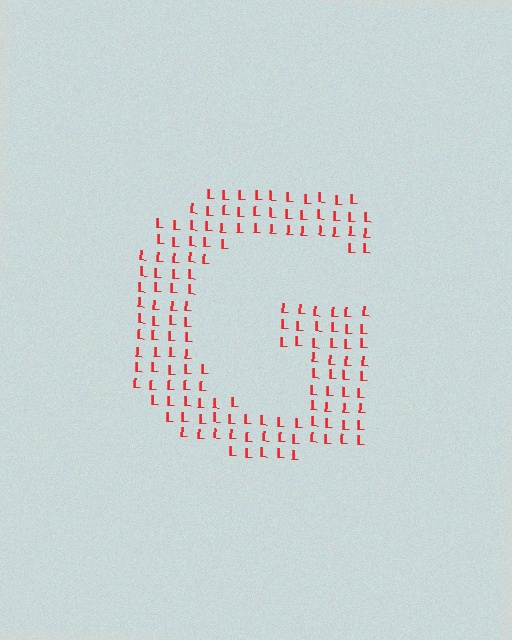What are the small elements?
The small elements are letter L's.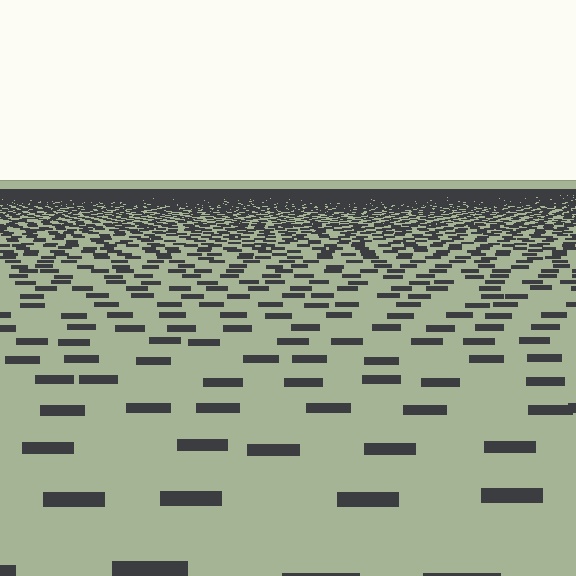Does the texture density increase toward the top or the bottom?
Density increases toward the top.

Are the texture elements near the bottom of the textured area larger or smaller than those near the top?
Larger. Near the bottom, elements are closer to the viewer and appear at a bigger on-screen size.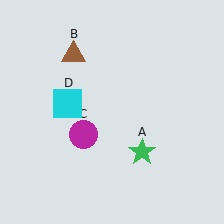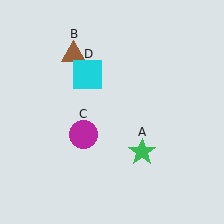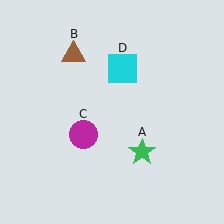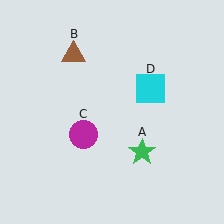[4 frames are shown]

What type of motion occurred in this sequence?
The cyan square (object D) rotated clockwise around the center of the scene.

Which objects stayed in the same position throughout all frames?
Green star (object A) and brown triangle (object B) and magenta circle (object C) remained stationary.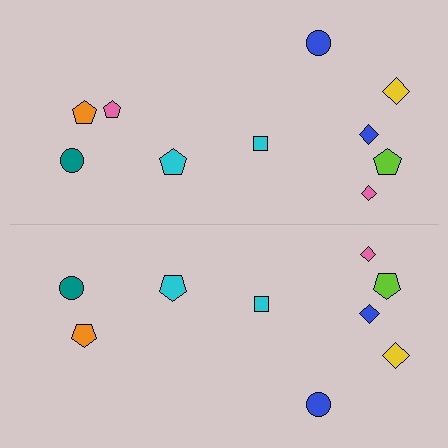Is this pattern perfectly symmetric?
No, the pattern is not perfectly symmetric. A pink pentagon is missing from the bottom side.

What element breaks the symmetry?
A pink pentagon is missing from the bottom side.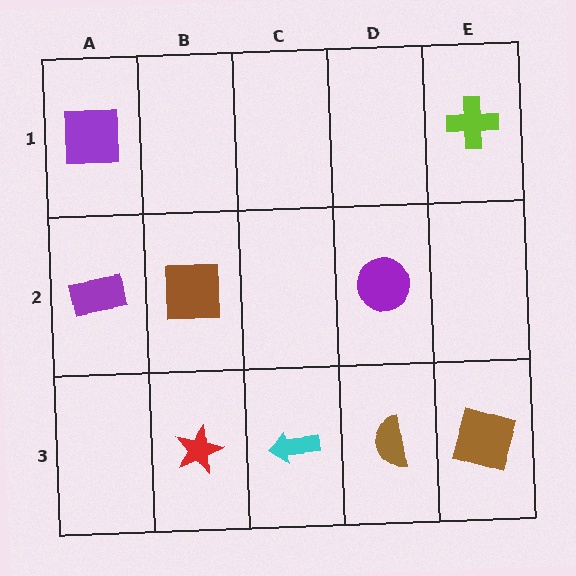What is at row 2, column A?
A purple rectangle.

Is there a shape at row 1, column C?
No, that cell is empty.